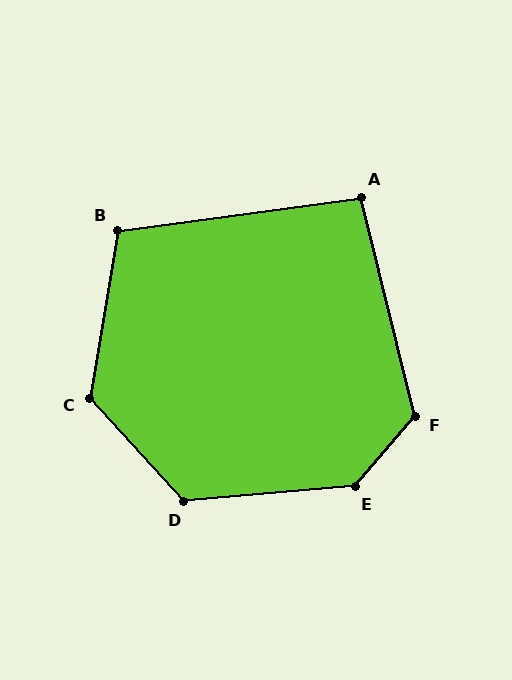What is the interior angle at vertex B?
Approximately 107 degrees (obtuse).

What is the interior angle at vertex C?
Approximately 128 degrees (obtuse).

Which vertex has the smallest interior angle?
A, at approximately 96 degrees.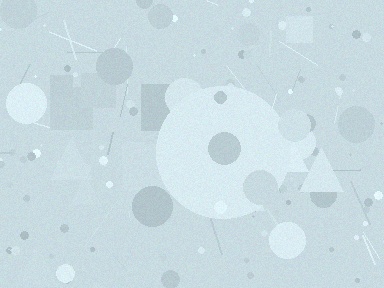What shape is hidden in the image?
A circle is hidden in the image.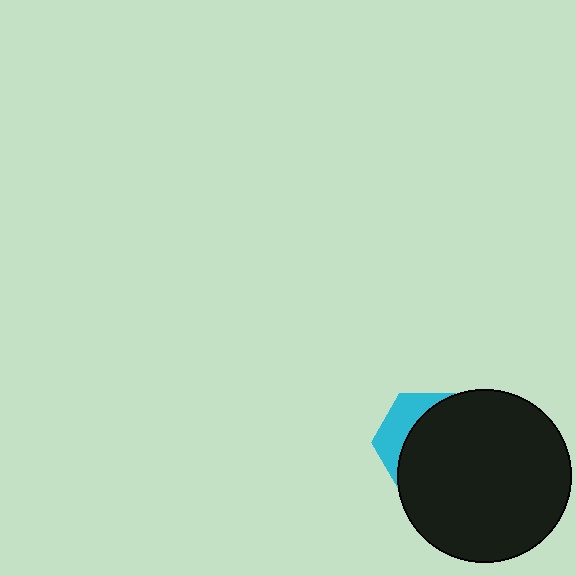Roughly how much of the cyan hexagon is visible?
A small part of it is visible (roughly 30%).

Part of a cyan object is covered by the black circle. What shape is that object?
It is a hexagon.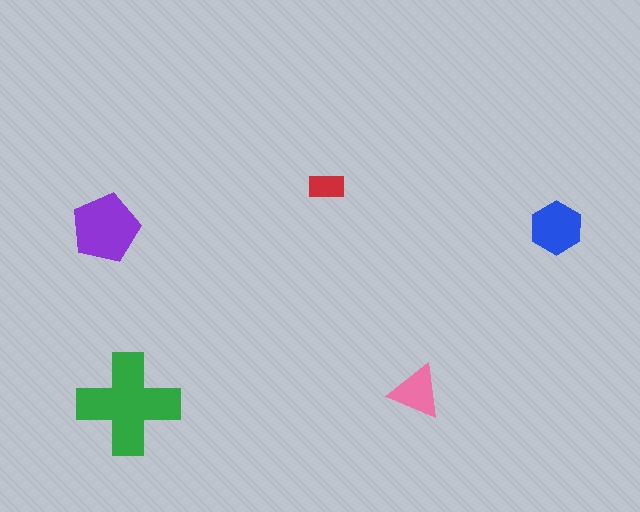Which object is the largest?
The green cross.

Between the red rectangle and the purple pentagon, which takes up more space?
The purple pentagon.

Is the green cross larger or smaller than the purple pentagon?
Larger.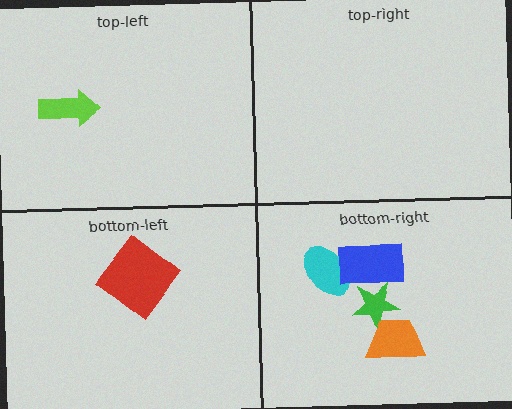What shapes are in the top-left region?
The lime arrow.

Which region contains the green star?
The bottom-right region.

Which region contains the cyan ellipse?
The bottom-right region.